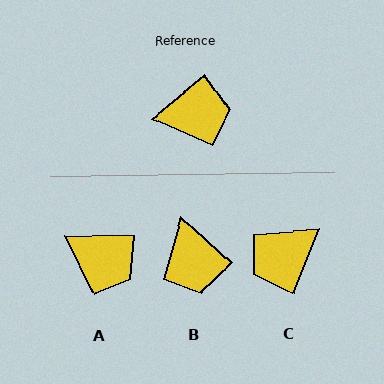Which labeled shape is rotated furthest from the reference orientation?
C, about 152 degrees away.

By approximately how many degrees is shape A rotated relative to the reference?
Approximately 40 degrees clockwise.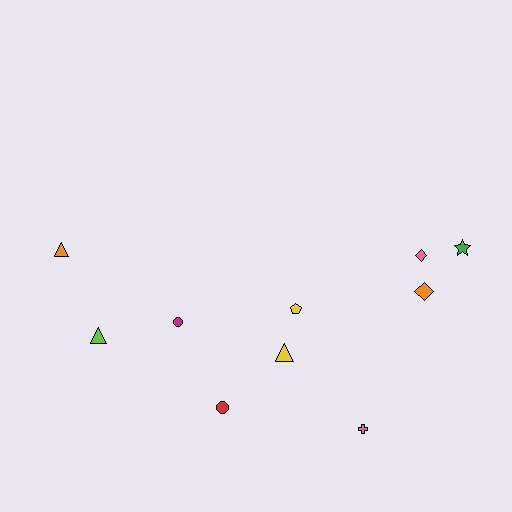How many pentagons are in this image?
There is 1 pentagon.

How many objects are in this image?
There are 10 objects.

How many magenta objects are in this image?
There is 1 magenta object.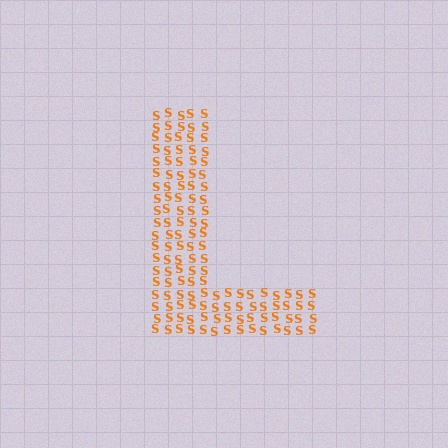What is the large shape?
The large shape is the letter L.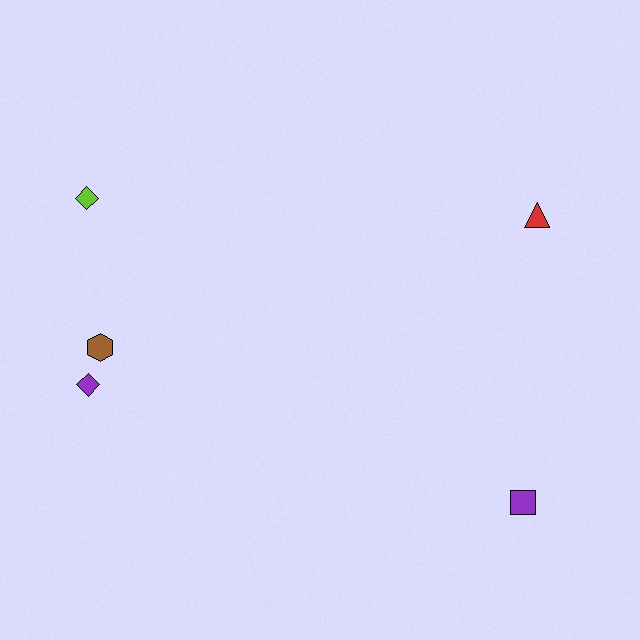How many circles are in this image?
There are no circles.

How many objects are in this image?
There are 5 objects.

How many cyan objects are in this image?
There are no cyan objects.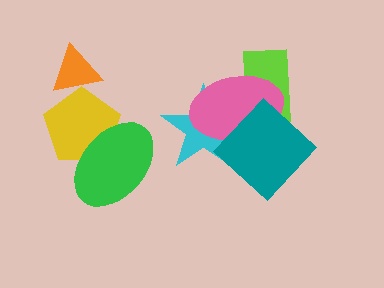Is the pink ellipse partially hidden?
Yes, it is partially covered by another shape.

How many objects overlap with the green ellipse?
1 object overlaps with the green ellipse.